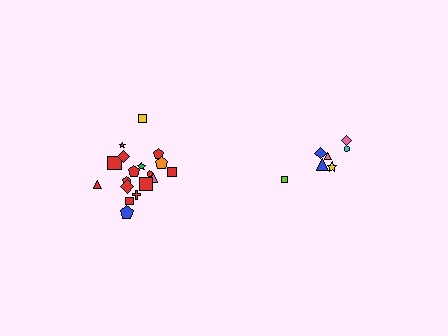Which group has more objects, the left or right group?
The left group.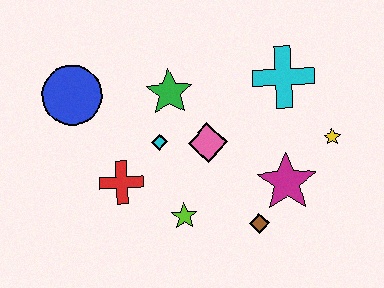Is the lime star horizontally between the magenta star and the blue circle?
Yes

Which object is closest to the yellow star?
The magenta star is closest to the yellow star.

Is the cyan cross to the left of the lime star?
No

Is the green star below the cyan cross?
Yes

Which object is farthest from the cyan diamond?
The yellow star is farthest from the cyan diamond.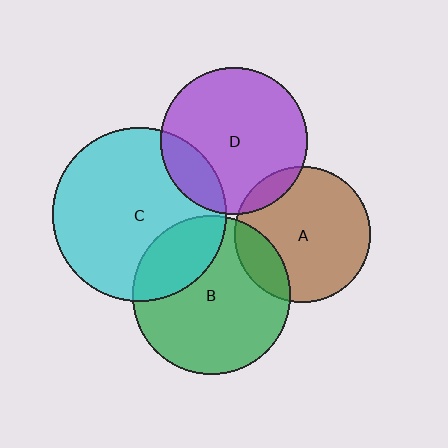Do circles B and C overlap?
Yes.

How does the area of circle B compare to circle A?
Approximately 1.4 times.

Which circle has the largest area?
Circle C (cyan).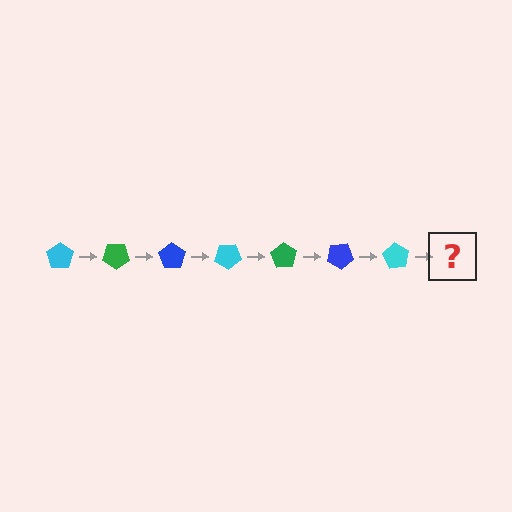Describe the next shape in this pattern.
It should be a green pentagon, rotated 245 degrees from the start.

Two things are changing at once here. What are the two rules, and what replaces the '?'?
The two rules are that it rotates 35 degrees each step and the color cycles through cyan, green, and blue. The '?' should be a green pentagon, rotated 245 degrees from the start.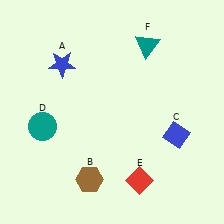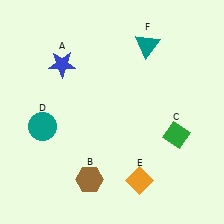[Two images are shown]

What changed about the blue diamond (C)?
In Image 1, C is blue. In Image 2, it changed to green.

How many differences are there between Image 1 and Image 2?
There are 2 differences between the two images.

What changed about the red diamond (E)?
In Image 1, E is red. In Image 2, it changed to orange.